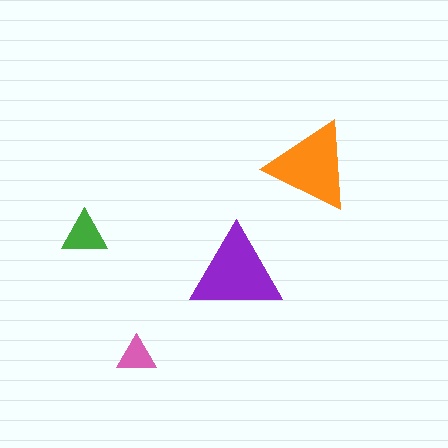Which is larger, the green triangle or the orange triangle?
The orange one.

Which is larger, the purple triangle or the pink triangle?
The purple one.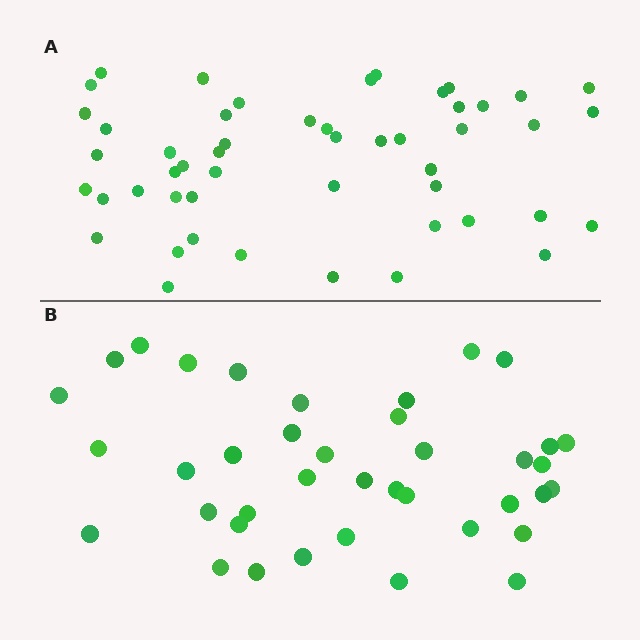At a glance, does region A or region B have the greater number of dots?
Region A (the top region) has more dots.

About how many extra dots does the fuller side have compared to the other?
Region A has roughly 12 or so more dots than region B.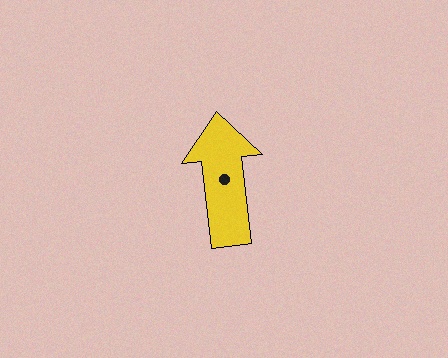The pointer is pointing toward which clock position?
Roughly 12 o'clock.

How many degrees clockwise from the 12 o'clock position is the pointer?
Approximately 354 degrees.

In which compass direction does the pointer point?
North.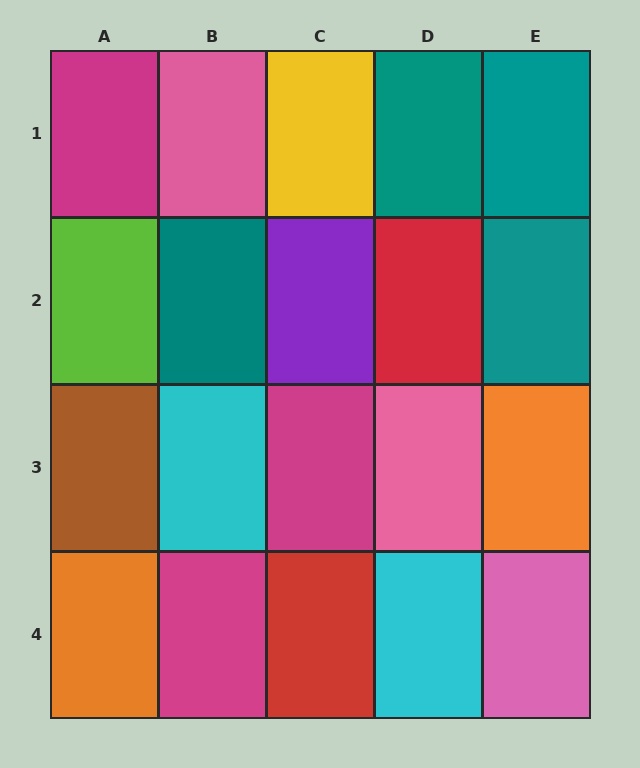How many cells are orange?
2 cells are orange.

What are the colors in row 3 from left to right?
Brown, cyan, magenta, pink, orange.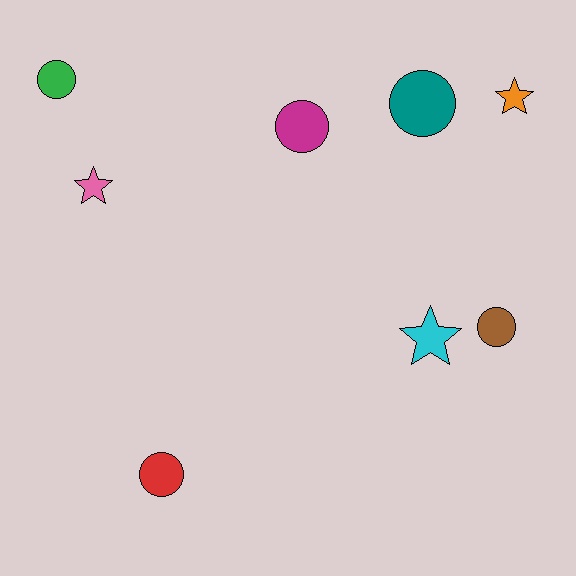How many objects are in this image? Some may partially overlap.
There are 8 objects.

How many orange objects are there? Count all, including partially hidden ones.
There is 1 orange object.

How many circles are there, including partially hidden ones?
There are 5 circles.